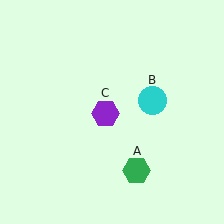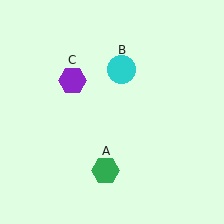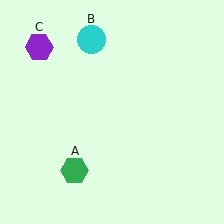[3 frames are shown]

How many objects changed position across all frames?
3 objects changed position: green hexagon (object A), cyan circle (object B), purple hexagon (object C).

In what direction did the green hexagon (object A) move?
The green hexagon (object A) moved left.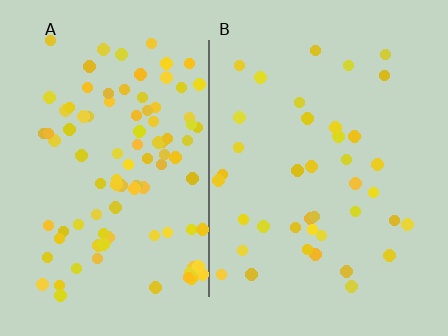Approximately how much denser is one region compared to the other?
Approximately 2.4× — region A over region B.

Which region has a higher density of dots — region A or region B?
A (the left).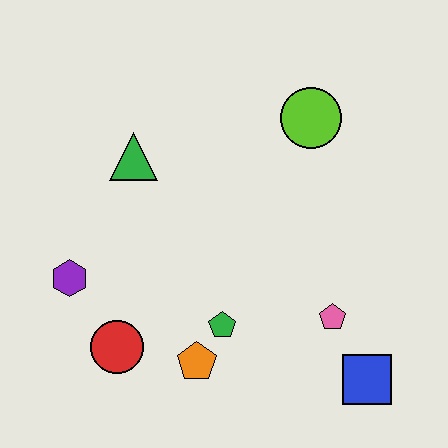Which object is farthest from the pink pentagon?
The purple hexagon is farthest from the pink pentagon.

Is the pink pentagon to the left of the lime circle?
No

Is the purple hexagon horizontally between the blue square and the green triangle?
No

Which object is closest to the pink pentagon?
The blue square is closest to the pink pentagon.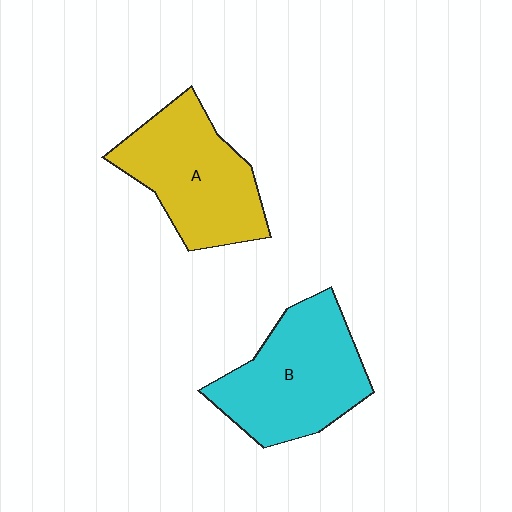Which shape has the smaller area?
Shape A (yellow).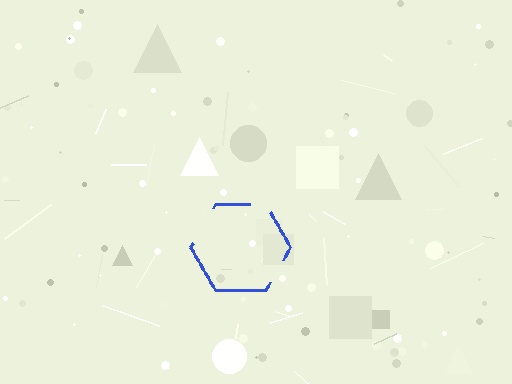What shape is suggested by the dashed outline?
The dashed outline suggests a hexagon.